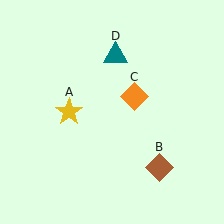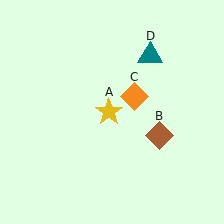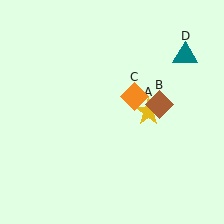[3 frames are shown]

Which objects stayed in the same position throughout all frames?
Orange diamond (object C) remained stationary.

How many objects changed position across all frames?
3 objects changed position: yellow star (object A), brown diamond (object B), teal triangle (object D).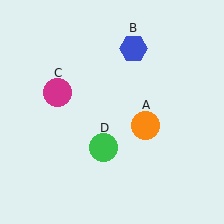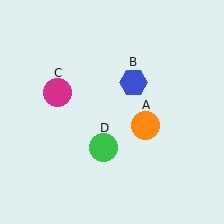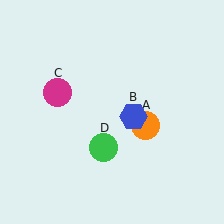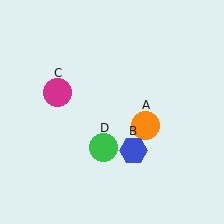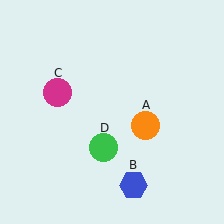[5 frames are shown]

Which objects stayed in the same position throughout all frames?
Orange circle (object A) and magenta circle (object C) and green circle (object D) remained stationary.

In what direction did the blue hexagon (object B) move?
The blue hexagon (object B) moved down.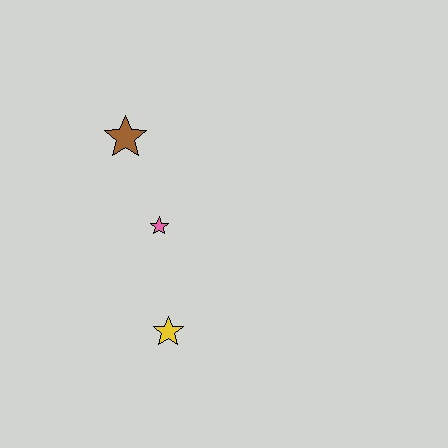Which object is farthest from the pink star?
The yellow star is farthest from the pink star.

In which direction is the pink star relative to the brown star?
The pink star is below the brown star.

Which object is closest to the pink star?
The brown star is closest to the pink star.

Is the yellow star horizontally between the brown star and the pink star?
No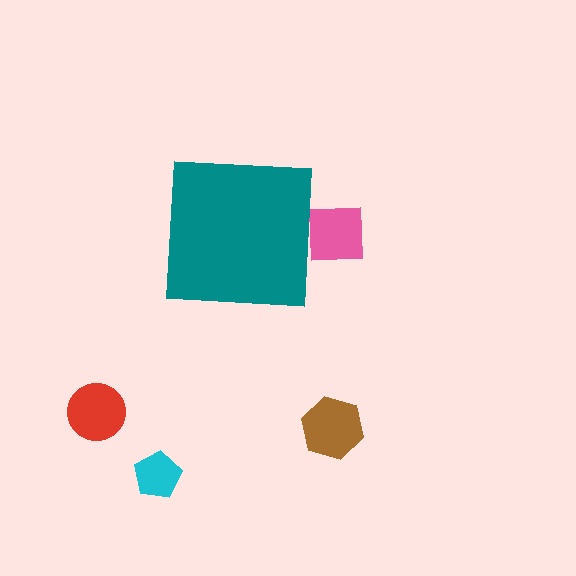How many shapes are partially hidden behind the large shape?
1 shape is partially hidden.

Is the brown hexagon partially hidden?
No, the brown hexagon is fully visible.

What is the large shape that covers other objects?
A teal square.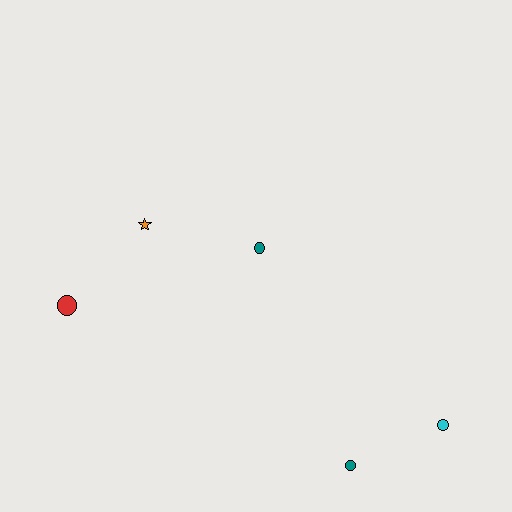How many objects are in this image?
There are 5 objects.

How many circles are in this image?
There are 4 circles.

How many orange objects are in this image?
There is 1 orange object.